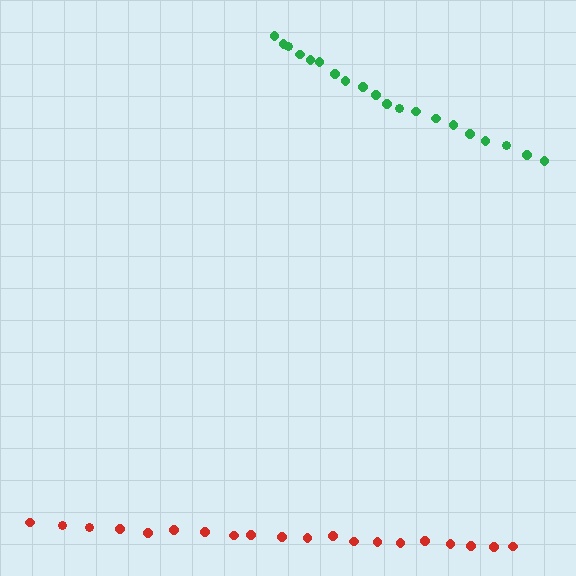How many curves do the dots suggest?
There are 2 distinct paths.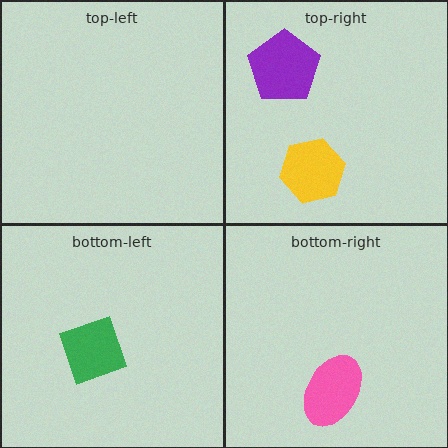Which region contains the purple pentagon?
The top-right region.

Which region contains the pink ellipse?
The bottom-right region.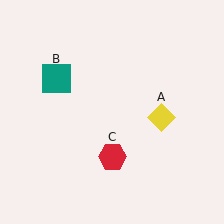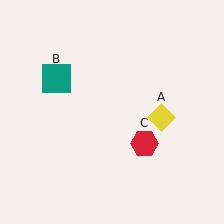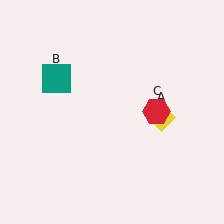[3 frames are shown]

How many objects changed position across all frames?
1 object changed position: red hexagon (object C).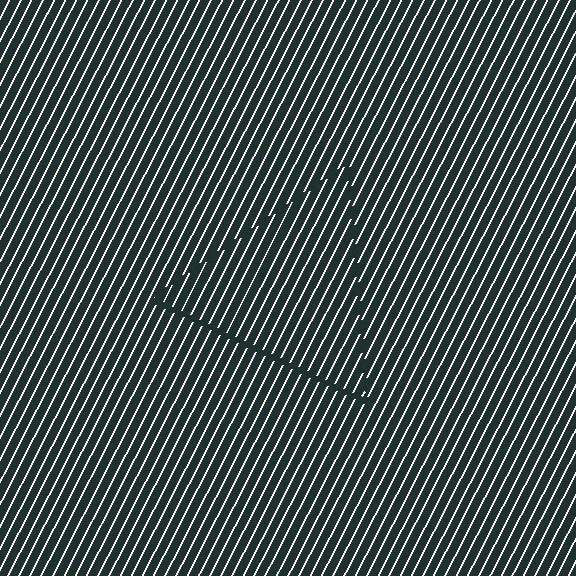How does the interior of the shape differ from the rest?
The interior of the shape contains the same grating, shifted by half a period — the contour is defined by the phase discontinuity where line-ends from the inner and outer gratings abut.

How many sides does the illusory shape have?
3 sides — the line-ends trace a triangle.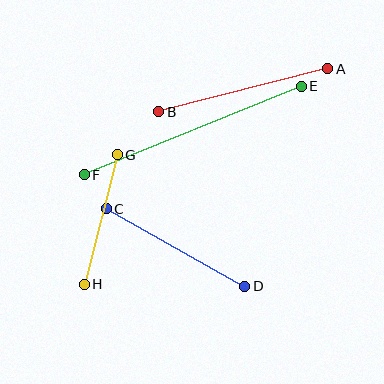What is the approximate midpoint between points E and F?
The midpoint is at approximately (193, 131) pixels.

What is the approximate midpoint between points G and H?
The midpoint is at approximately (101, 219) pixels.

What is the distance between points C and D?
The distance is approximately 159 pixels.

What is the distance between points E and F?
The distance is approximately 235 pixels.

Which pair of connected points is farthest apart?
Points E and F are farthest apart.